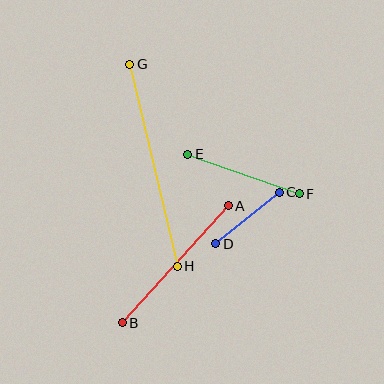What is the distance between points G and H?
The distance is approximately 208 pixels.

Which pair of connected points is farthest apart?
Points G and H are farthest apart.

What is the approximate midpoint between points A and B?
The midpoint is at approximately (175, 264) pixels.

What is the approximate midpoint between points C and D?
The midpoint is at approximately (248, 218) pixels.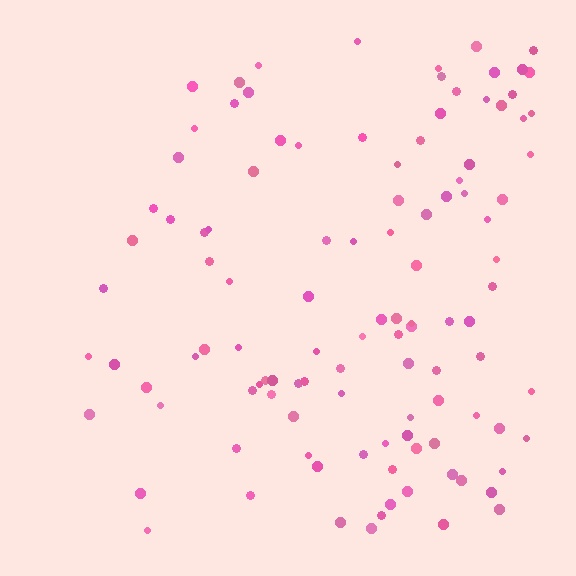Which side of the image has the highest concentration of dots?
The right.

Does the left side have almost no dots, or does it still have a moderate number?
Still a moderate number, just noticeably fewer than the right.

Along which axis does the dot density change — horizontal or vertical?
Horizontal.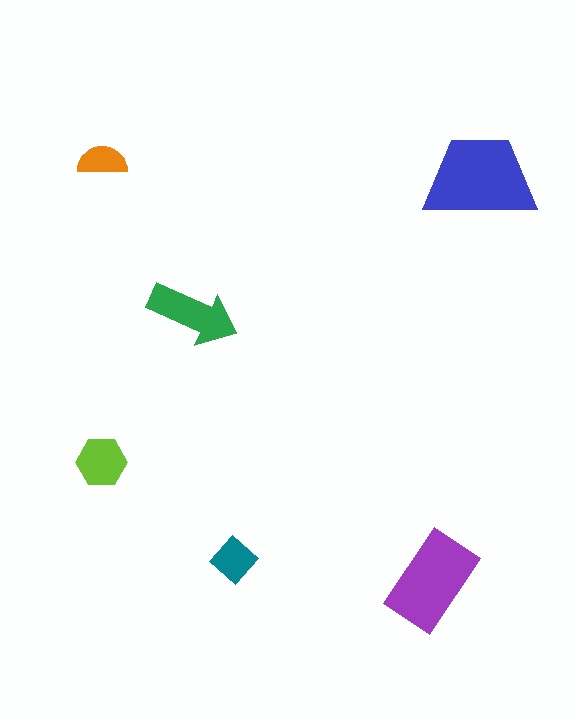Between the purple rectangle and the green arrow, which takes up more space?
The purple rectangle.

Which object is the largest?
The blue trapezoid.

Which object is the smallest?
The orange semicircle.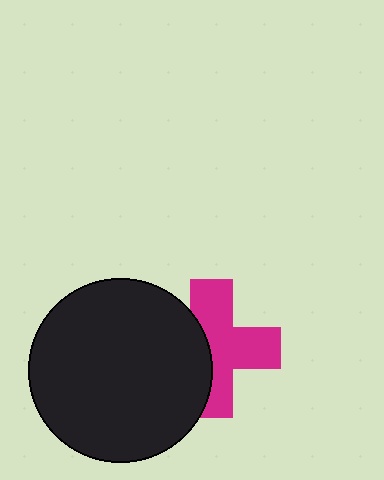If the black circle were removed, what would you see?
You would see the complete magenta cross.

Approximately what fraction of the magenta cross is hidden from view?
Roughly 39% of the magenta cross is hidden behind the black circle.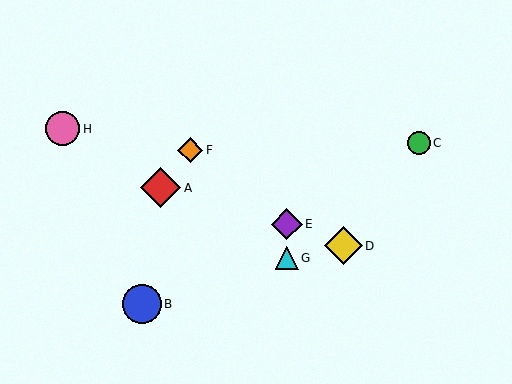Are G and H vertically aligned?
No, G is at x≈287 and H is at x≈63.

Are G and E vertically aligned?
Yes, both are at x≈287.